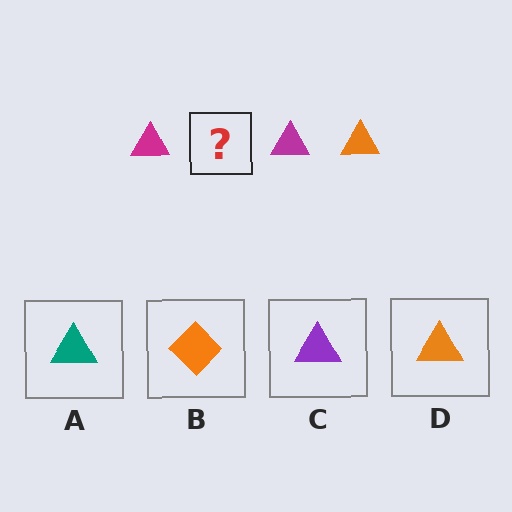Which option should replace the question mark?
Option D.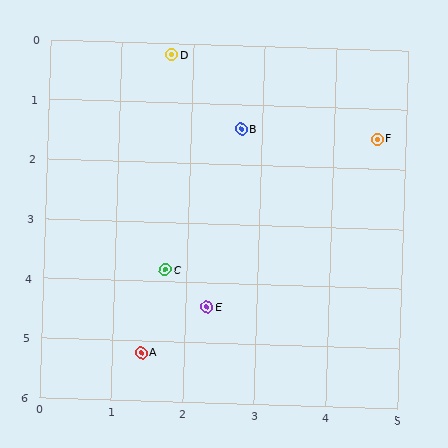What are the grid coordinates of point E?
Point E is at approximately (2.3, 4.4).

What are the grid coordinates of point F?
Point F is at approximately (4.6, 1.5).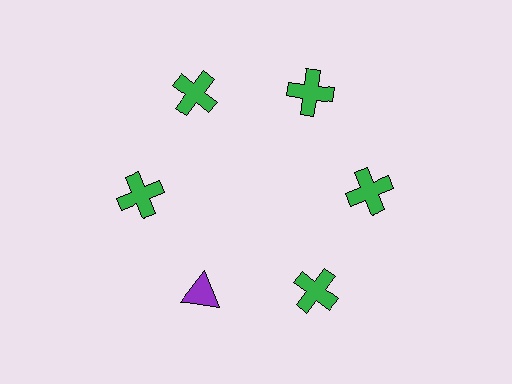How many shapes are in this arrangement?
There are 6 shapes arranged in a ring pattern.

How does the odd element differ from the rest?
It differs in both color (purple instead of green) and shape (triangle instead of cross).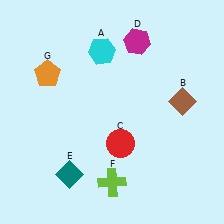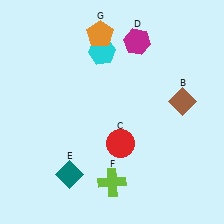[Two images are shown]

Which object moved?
The orange pentagon (G) moved right.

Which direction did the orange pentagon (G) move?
The orange pentagon (G) moved right.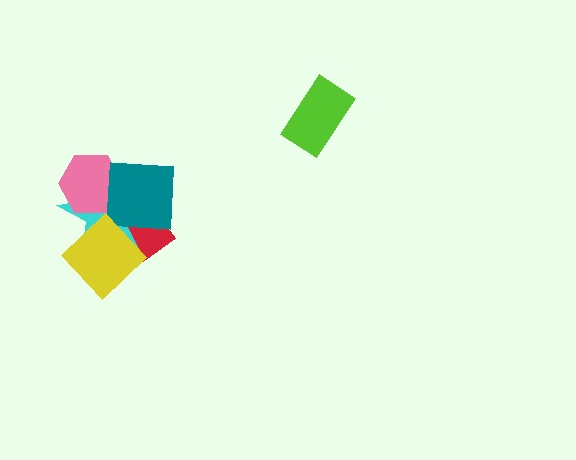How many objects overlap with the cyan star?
4 objects overlap with the cyan star.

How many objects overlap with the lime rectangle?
0 objects overlap with the lime rectangle.